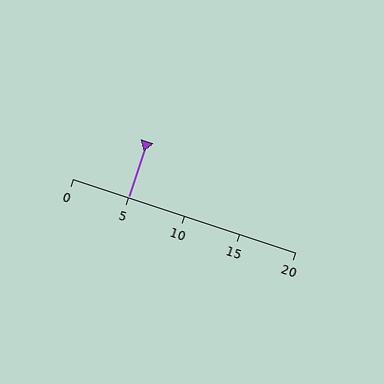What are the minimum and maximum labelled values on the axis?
The axis runs from 0 to 20.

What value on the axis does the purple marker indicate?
The marker indicates approximately 5.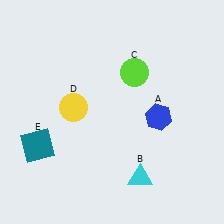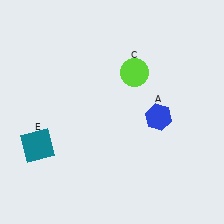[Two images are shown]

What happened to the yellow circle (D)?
The yellow circle (D) was removed in Image 2. It was in the top-left area of Image 1.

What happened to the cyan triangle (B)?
The cyan triangle (B) was removed in Image 2. It was in the bottom-right area of Image 1.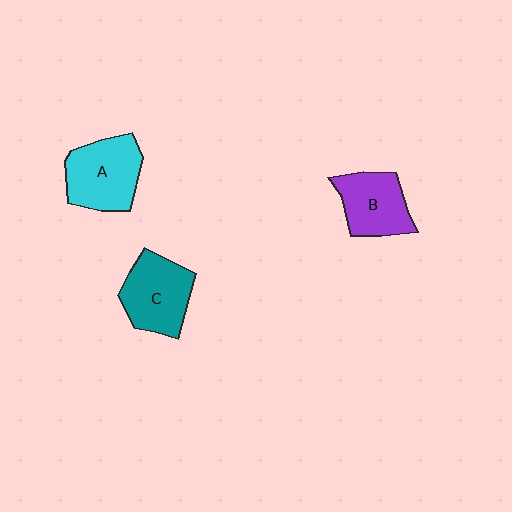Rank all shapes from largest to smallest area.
From largest to smallest: A (cyan), C (teal), B (purple).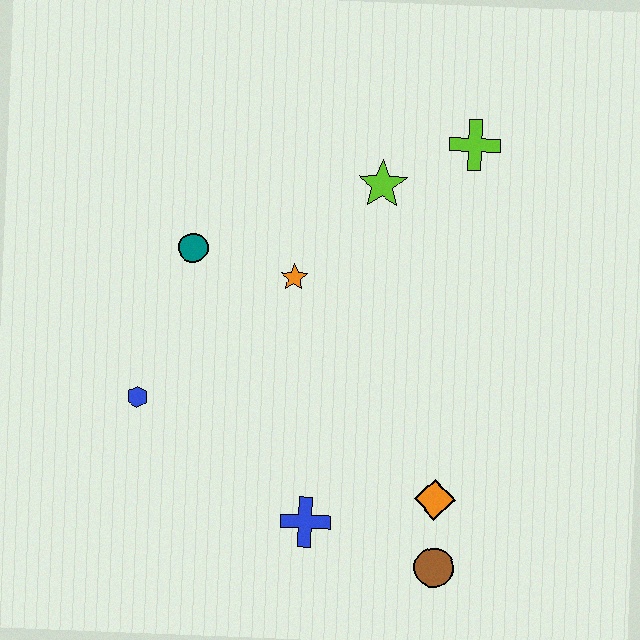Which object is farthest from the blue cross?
The lime cross is farthest from the blue cross.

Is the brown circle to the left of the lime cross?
Yes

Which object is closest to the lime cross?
The lime star is closest to the lime cross.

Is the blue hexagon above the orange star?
No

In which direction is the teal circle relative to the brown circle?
The teal circle is above the brown circle.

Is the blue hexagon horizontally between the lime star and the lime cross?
No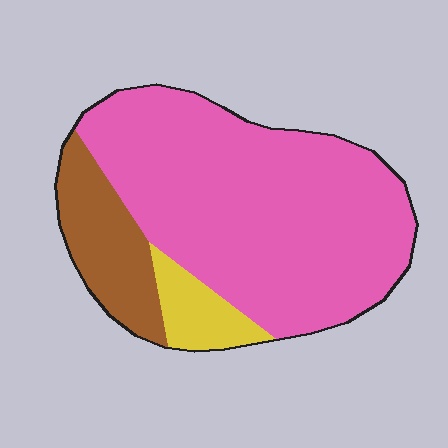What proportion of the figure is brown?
Brown takes up between a sixth and a third of the figure.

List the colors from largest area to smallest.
From largest to smallest: pink, brown, yellow.